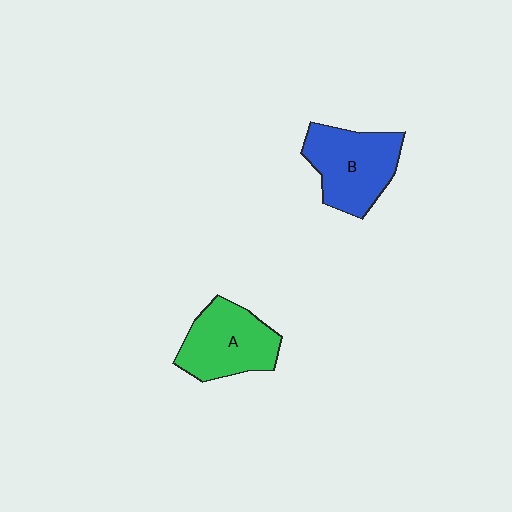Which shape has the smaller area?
Shape A (green).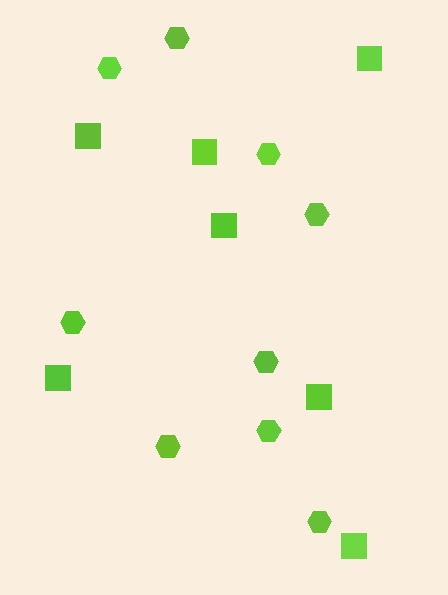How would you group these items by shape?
There are 2 groups: one group of hexagons (9) and one group of squares (7).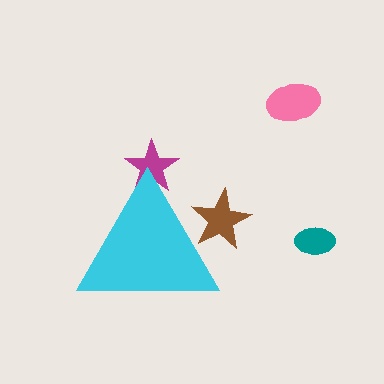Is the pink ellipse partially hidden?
No, the pink ellipse is fully visible.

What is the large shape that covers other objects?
A cyan triangle.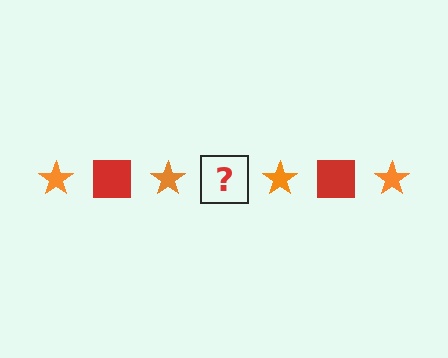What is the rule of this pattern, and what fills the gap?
The rule is that the pattern alternates between orange star and red square. The gap should be filled with a red square.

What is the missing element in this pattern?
The missing element is a red square.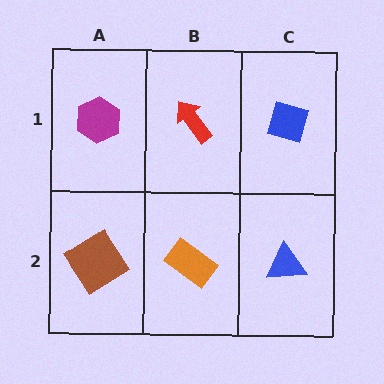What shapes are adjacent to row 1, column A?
A brown diamond (row 2, column A), a red arrow (row 1, column B).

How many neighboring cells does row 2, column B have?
3.